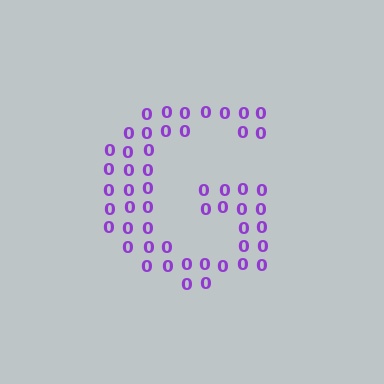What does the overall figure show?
The overall figure shows the letter G.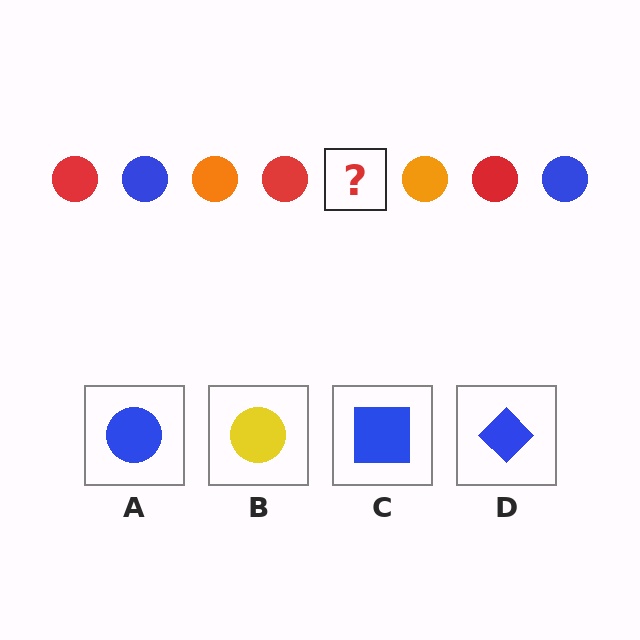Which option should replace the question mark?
Option A.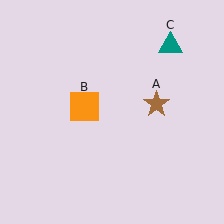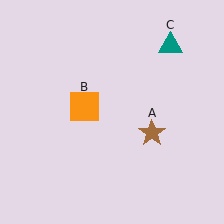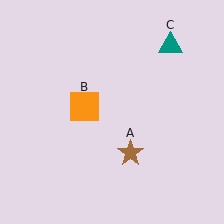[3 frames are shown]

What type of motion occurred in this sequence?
The brown star (object A) rotated clockwise around the center of the scene.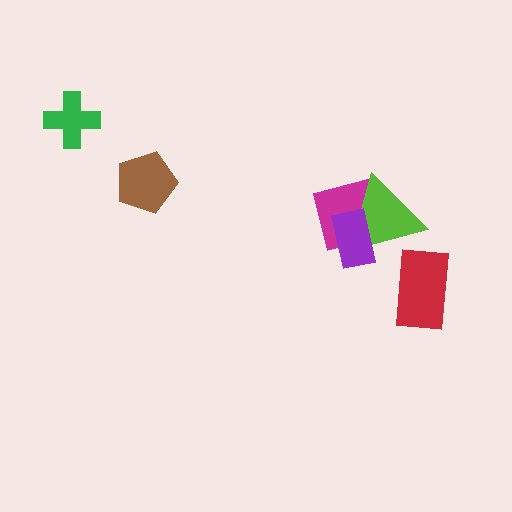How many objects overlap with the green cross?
0 objects overlap with the green cross.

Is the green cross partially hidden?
No, no other shape covers it.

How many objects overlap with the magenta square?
2 objects overlap with the magenta square.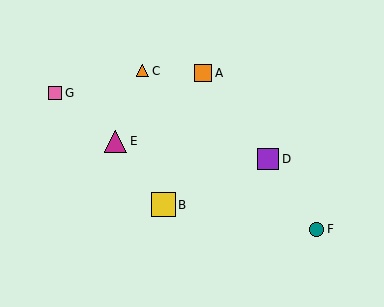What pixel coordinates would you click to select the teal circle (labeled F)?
Click at (316, 229) to select the teal circle F.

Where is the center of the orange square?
The center of the orange square is at (203, 73).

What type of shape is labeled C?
Shape C is an orange triangle.